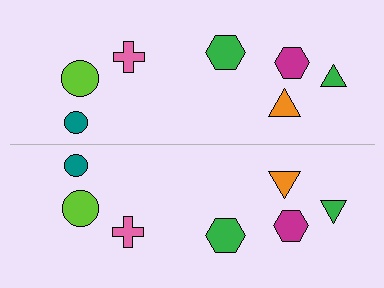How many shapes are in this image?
There are 14 shapes in this image.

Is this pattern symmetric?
Yes, this pattern has bilateral (reflection) symmetry.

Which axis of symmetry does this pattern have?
The pattern has a horizontal axis of symmetry running through the center of the image.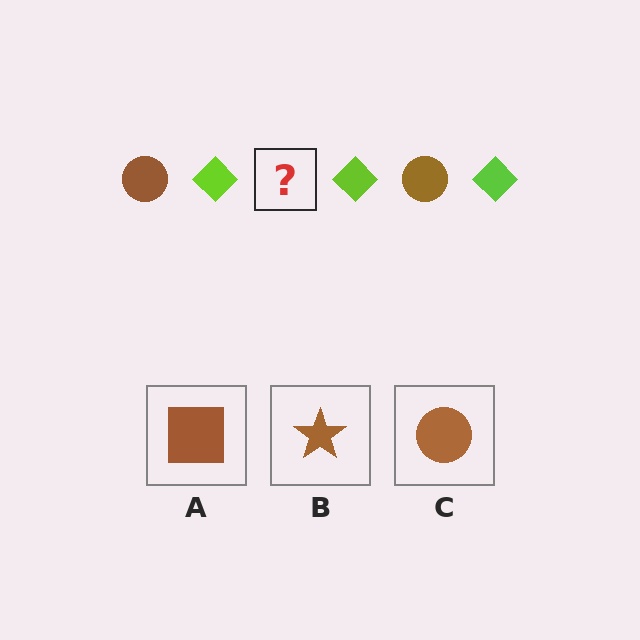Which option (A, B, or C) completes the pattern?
C.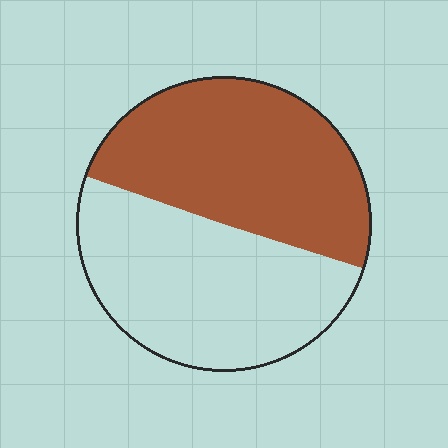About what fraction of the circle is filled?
About one half (1/2).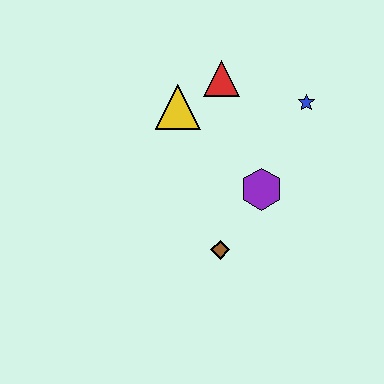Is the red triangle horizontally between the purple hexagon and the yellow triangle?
Yes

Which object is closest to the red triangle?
The yellow triangle is closest to the red triangle.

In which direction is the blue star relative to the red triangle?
The blue star is to the right of the red triangle.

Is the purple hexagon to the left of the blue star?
Yes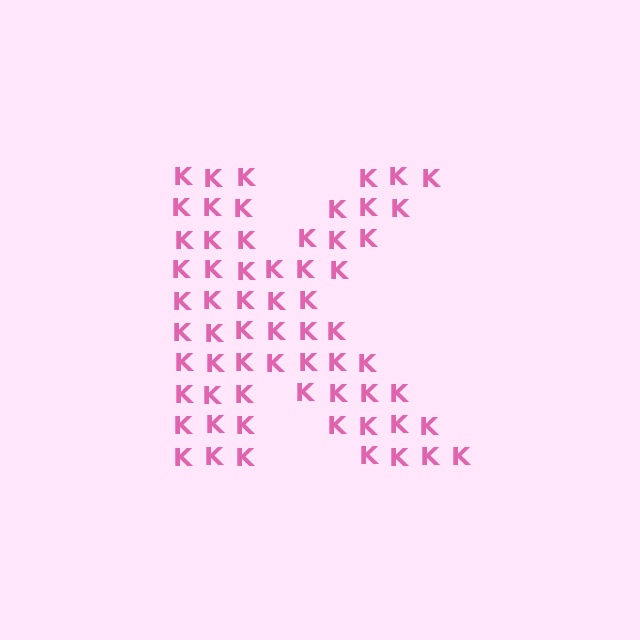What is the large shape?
The large shape is the letter K.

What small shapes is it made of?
It is made of small letter K's.